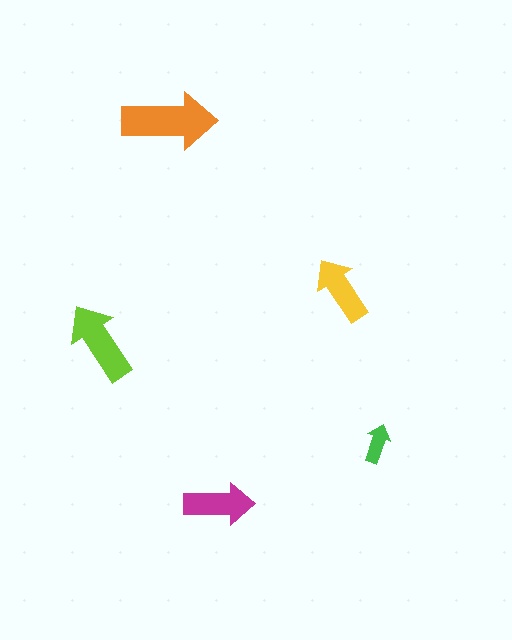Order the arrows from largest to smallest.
the orange one, the lime one, the magenta one, the yellow one, the green one.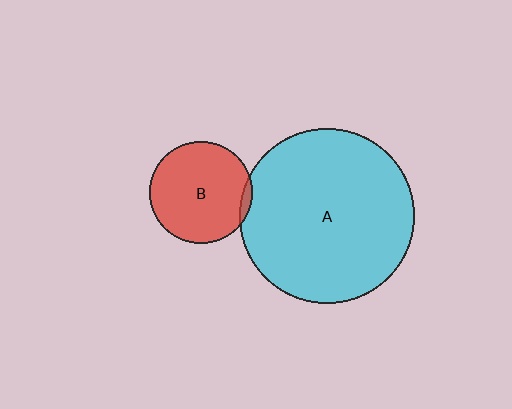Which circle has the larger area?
Circle A (cyan).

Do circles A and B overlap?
Yes.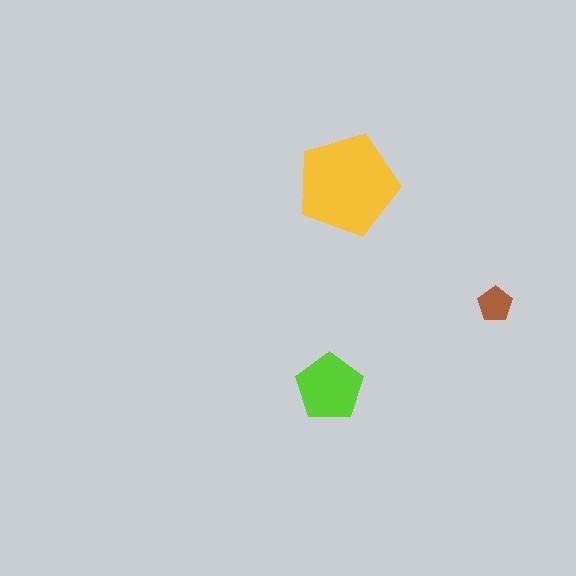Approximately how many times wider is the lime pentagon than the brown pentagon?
About 2 times wider.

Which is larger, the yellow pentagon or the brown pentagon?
The yellow one.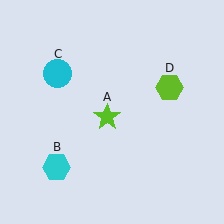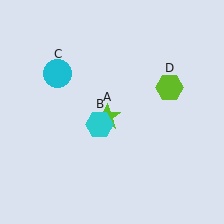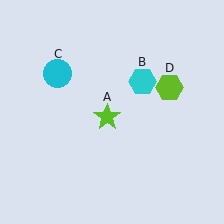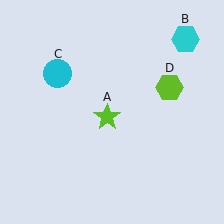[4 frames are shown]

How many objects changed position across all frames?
1 object changed position: cyan hexagon (object B).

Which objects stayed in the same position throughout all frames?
Lime star (object A) and cyan circle (object C) and lime hexagon (object D) remained stationary.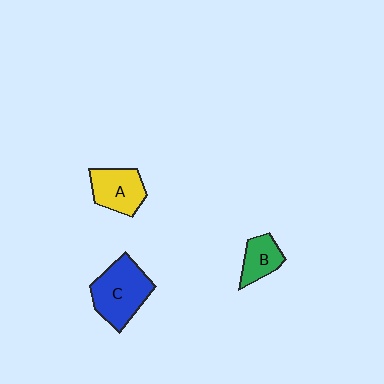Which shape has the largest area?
Shape C (blue).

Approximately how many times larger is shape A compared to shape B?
Approximately 1.4 times.